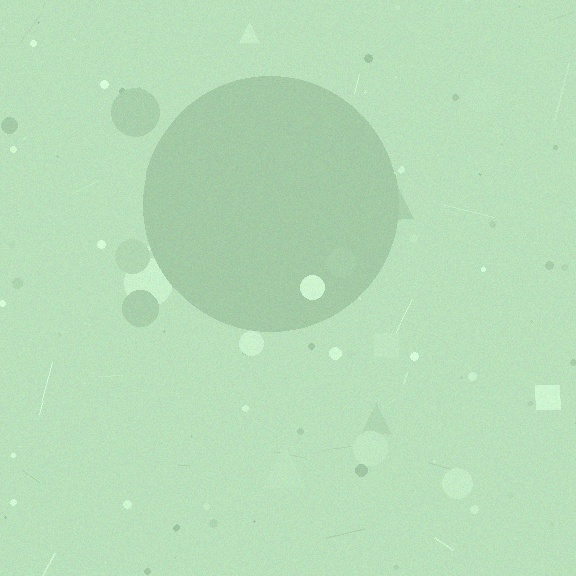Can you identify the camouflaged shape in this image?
The camouflaged shape is a circle.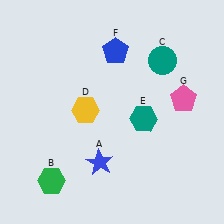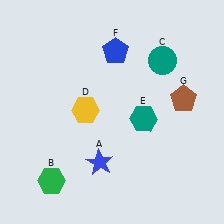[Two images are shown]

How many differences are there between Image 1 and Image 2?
There is 1 difference between the two images.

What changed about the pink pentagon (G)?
In Image 1, G is pink. In Image 2, it changed to brown.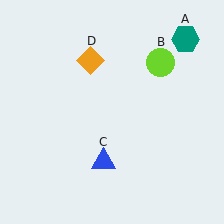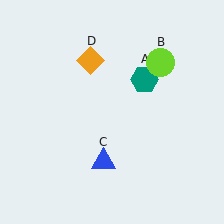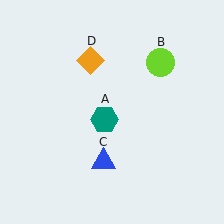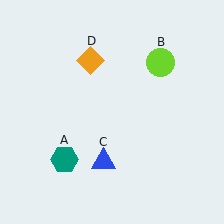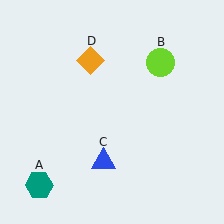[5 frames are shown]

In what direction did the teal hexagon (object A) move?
The teal hexagon (object A) moved down and to the left.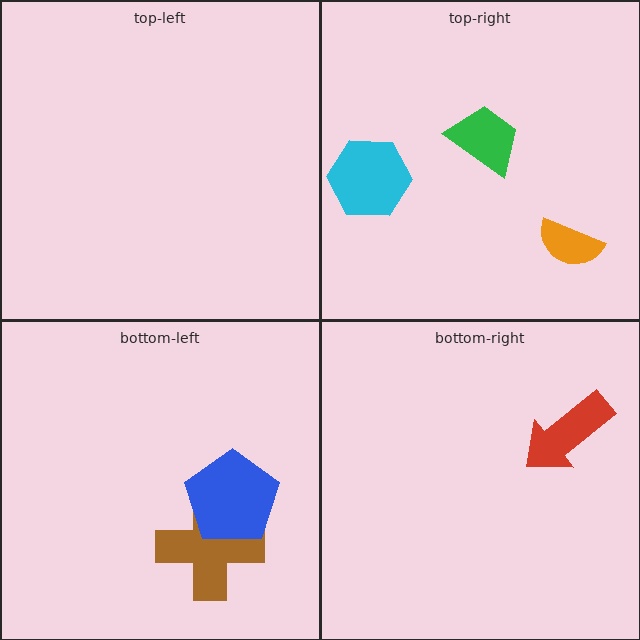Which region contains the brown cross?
The bottom-left region.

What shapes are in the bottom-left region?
The brown cross, the blue pentagon.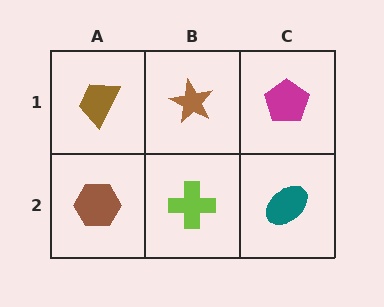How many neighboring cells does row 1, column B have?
3.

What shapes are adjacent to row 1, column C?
A teal ellipse (row 2, column C), a brown star (row 1, column B).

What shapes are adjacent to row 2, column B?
A brown star (row 1, column B), a brown hexagon (row 2, column A), a teal ellipse (row 2, column C).